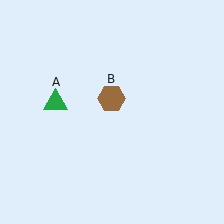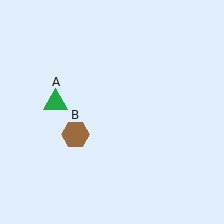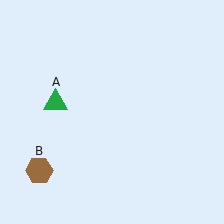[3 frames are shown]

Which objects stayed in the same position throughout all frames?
Green triangle (object A) remained stationary.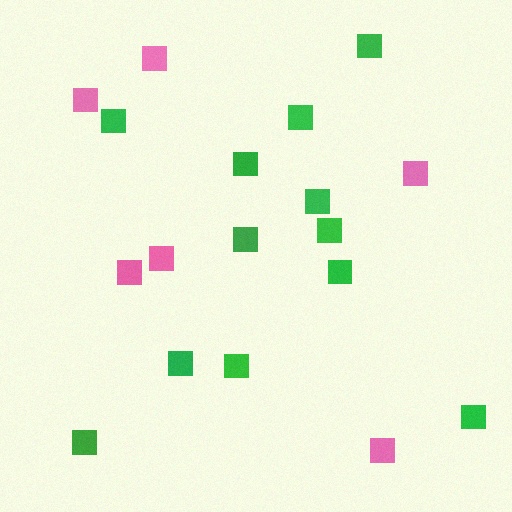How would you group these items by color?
There are 2 groups: one group of green squares (12) and one group of pink squares (6).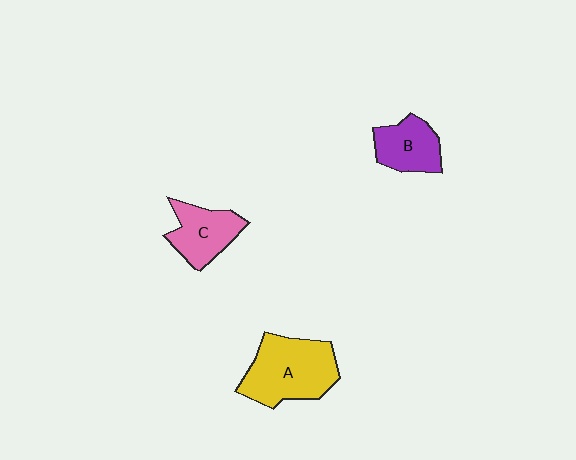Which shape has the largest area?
Shape A (yellow).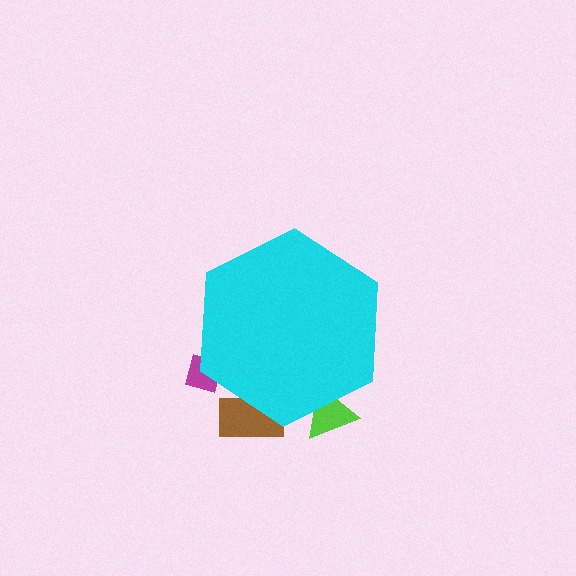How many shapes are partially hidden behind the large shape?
3 shapes are partially hidden.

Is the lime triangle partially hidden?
Yes, the lime triangle is partially hidden behind the cyan hexagon.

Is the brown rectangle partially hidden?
Yes, the brown rectangle is partially hidden behind the cyan hexagon.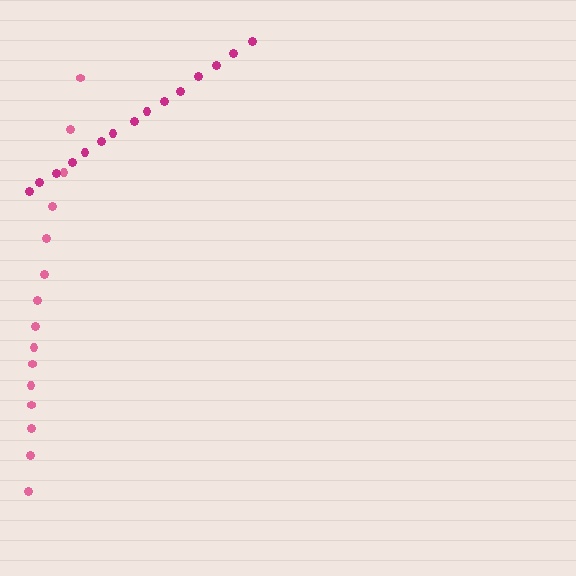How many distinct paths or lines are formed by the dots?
There are 2 distinct paths.